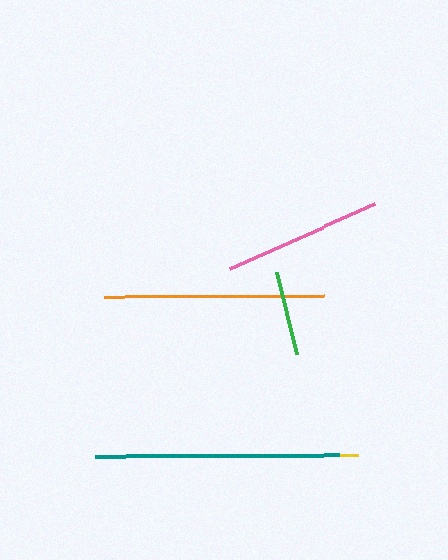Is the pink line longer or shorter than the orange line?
The orange line is longer than the pink line.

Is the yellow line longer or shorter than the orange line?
The orange line is longer than the yellow line.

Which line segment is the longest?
The teal line is the longest at approximately 244 pixels.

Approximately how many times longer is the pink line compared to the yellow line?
The pink line is approximately 1.9 times the length of the yellow line.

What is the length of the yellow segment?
The yellow segment is approximately 84 pixels long.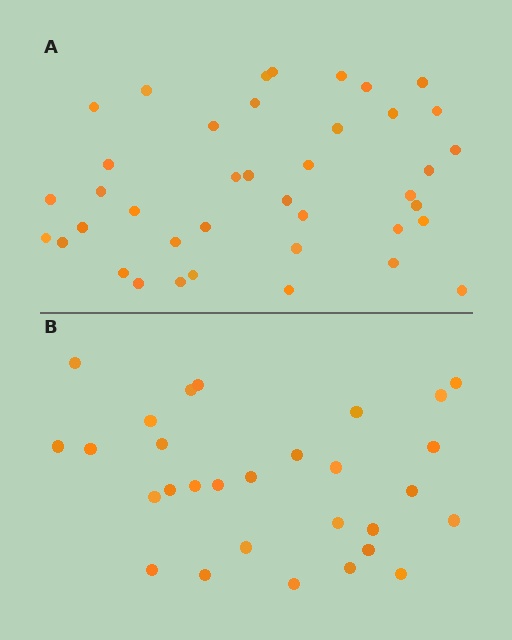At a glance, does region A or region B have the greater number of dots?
Region A (the top region) has more dots.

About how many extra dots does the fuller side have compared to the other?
Region A has roughly 12 or so more dots than region B.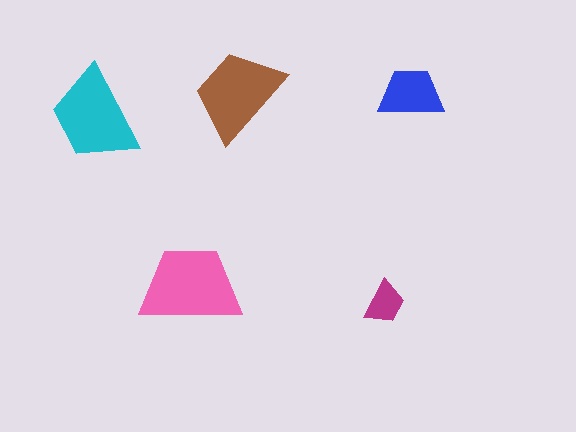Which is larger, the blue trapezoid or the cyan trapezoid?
The cyan one.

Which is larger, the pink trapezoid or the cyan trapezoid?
The pink one.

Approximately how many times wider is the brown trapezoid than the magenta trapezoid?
About 2 times wider.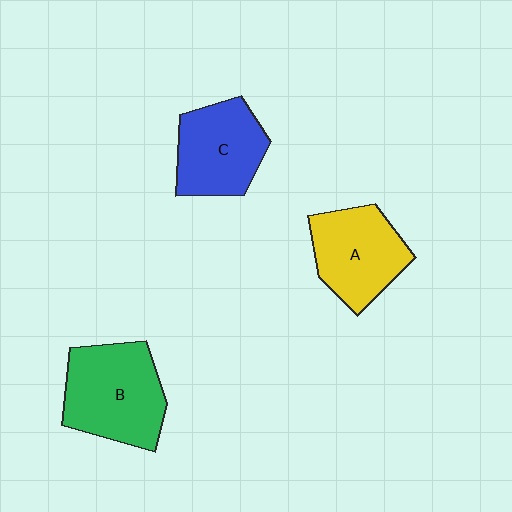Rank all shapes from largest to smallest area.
From largest to smallest: B (green), A (yellow), C (blue).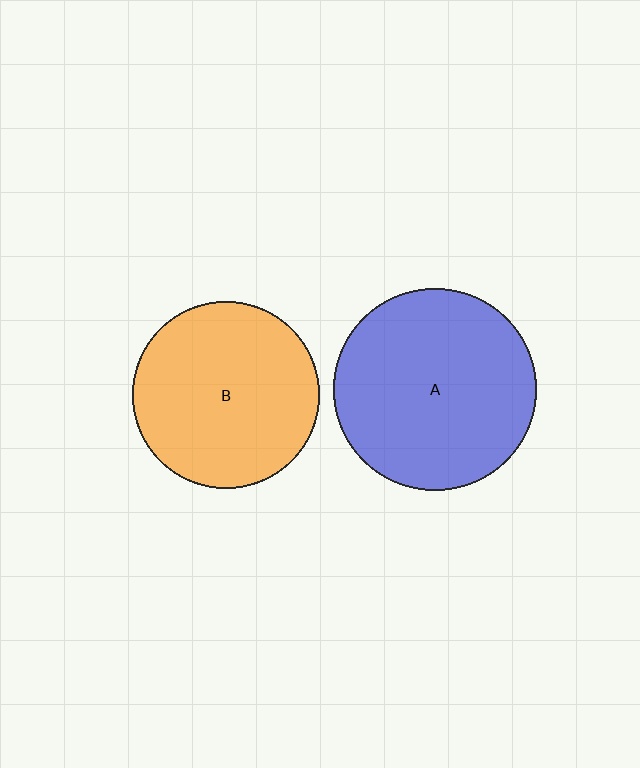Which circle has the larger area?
Circle A (blue).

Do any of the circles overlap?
No, none of the circles overlap.